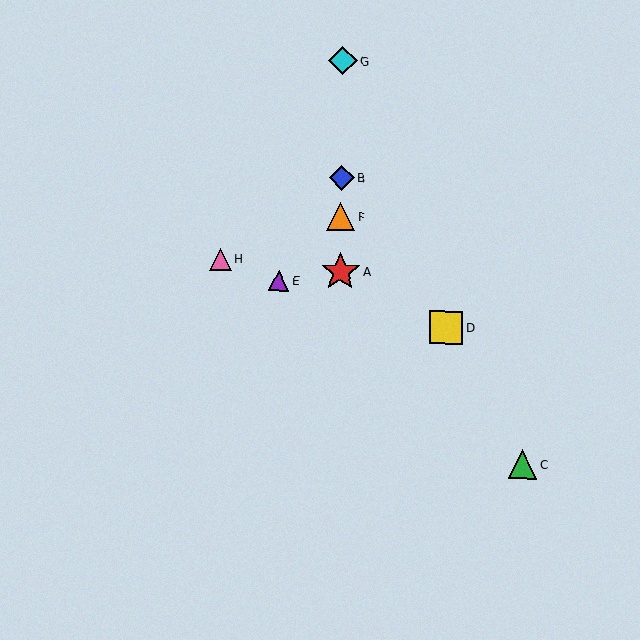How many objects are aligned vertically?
4 objects (A, B, F, G) are aligned vertically.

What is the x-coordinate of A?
Object A is at x≈340.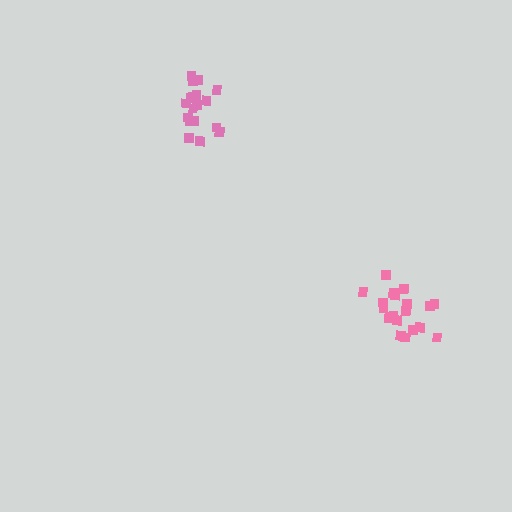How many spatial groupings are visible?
There are 2 spatial groupings.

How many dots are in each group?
Group 1: 20 dots, Group 2: 19 dots (39 total).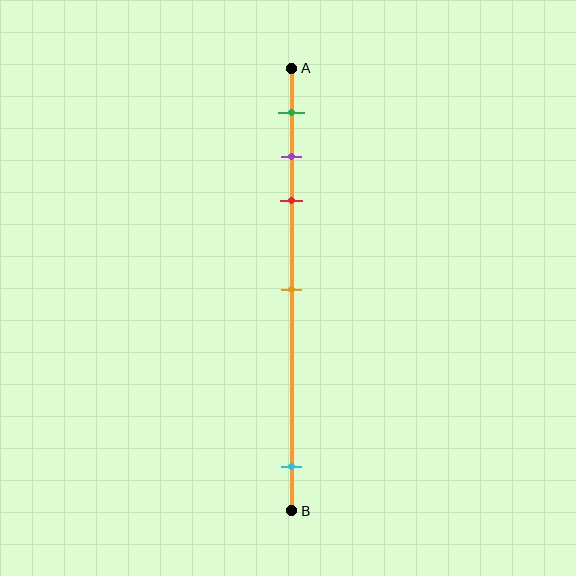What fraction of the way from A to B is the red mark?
The red mark is approximately 30% (0.3) of the way from A to B.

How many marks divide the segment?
There are 5 marks dividing the segment.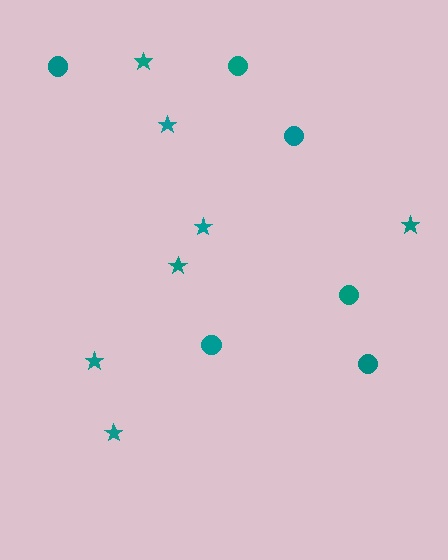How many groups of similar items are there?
There are 2 groups: one group of stars (7) and one group of circles (6).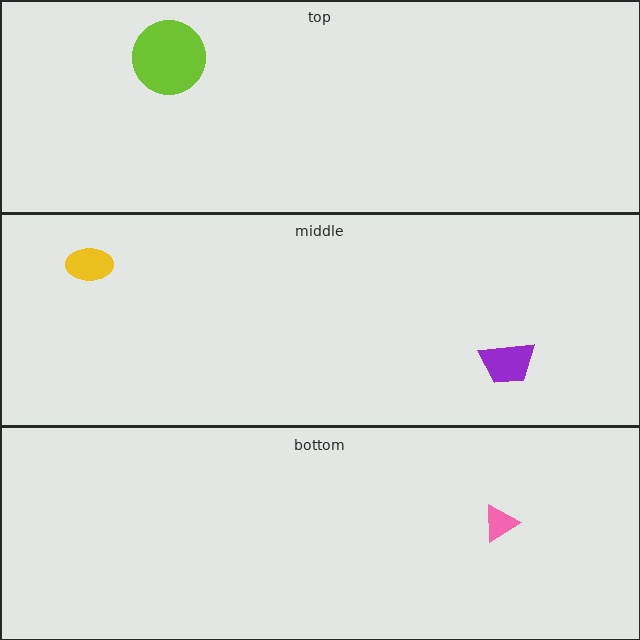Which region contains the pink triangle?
The bottom region.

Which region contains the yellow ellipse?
The middle region.